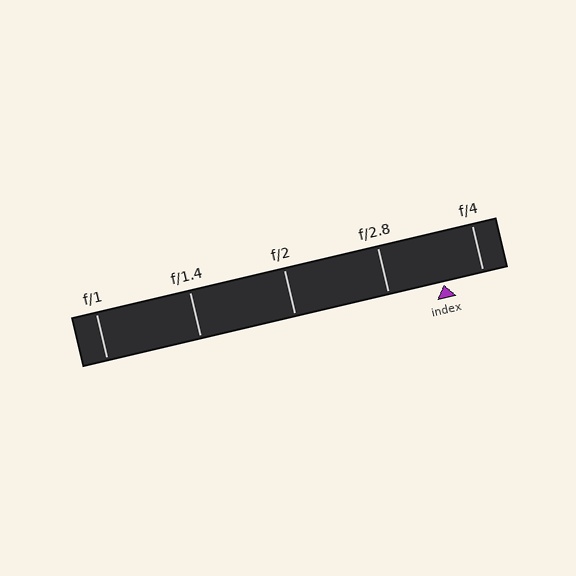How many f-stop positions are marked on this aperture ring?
There are 5 f-stop positions marked.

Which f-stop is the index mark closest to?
The index mark is closest to f/4.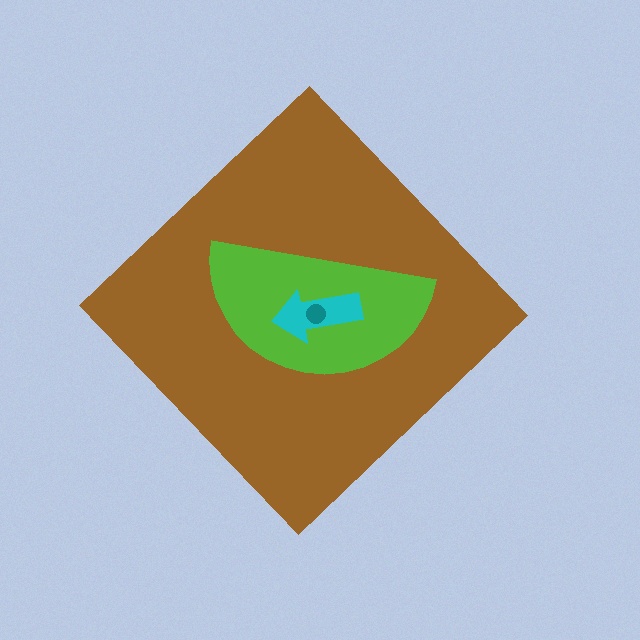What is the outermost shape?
The brown diamond.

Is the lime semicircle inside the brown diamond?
Yes.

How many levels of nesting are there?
4.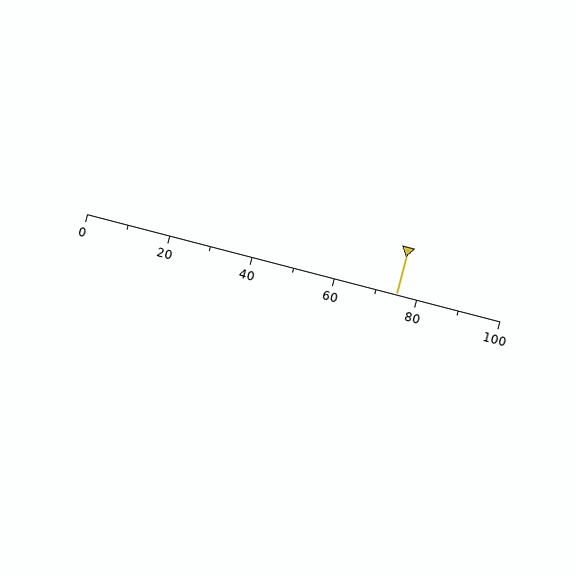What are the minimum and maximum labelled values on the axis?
The axis runs from 0 to 100.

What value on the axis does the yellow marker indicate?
The marker indicates approximately 75.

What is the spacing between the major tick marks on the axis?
The major ticks are spaced 20 apart.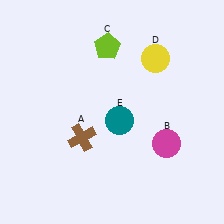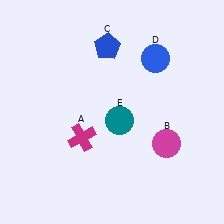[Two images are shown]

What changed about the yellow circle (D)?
In Image 1, D is yellow. In Image 2, it changed to blue.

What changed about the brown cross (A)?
In Image 1, A is brown. In Image 2, it changed to magenta.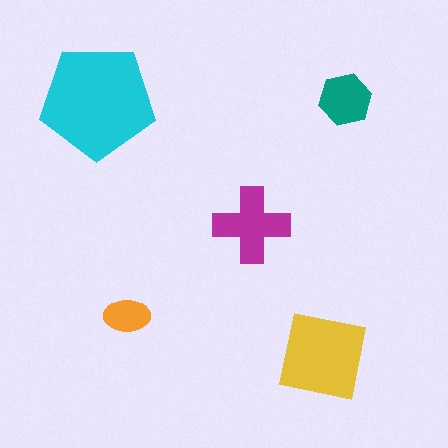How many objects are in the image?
There are 5 objects in the image.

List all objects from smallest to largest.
The orange ellipse, the teal hexagon, the magenta cross, the yellow square, the cyan pentagon.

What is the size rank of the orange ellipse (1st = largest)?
5th.